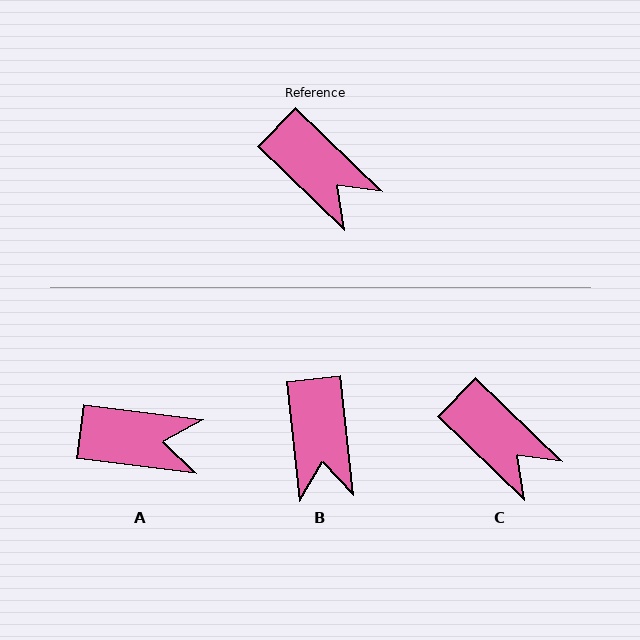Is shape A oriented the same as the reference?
No, it is off by about 37 degrees.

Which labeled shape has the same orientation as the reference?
C.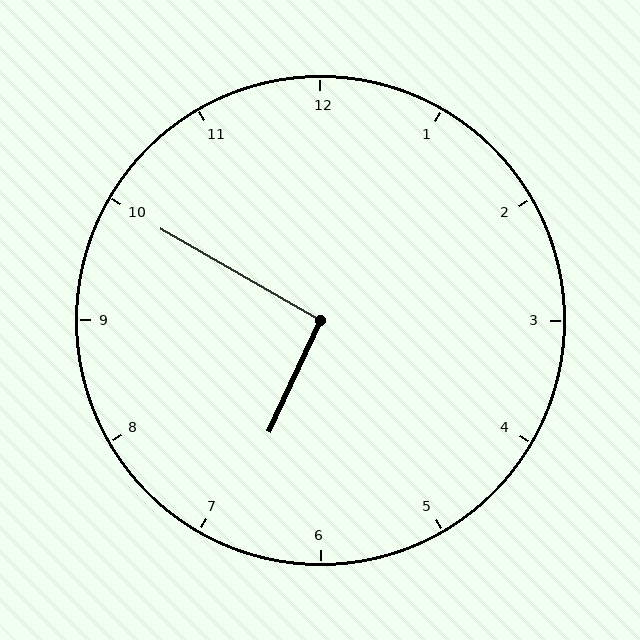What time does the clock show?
6:50.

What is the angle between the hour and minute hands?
Approximately 95 degrees.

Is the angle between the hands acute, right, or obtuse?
It is right.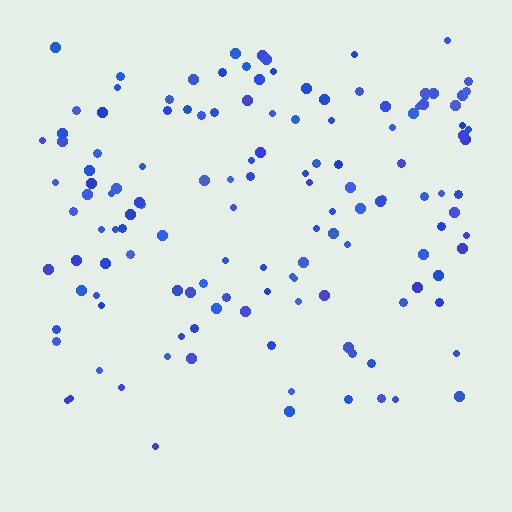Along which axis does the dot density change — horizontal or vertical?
Vertical.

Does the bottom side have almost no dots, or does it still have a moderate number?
Still a moderate number, just noticeably fewer than the top.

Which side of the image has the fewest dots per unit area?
The bottom.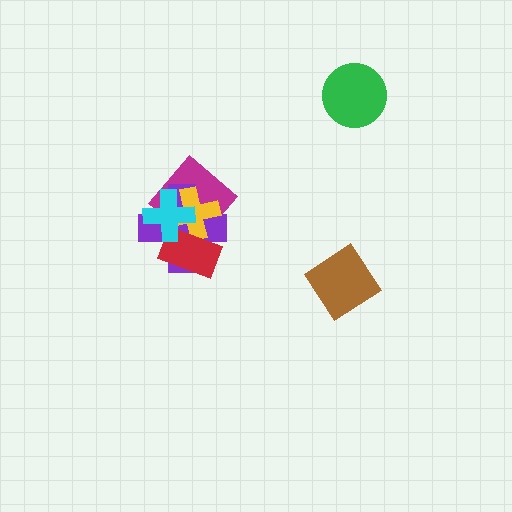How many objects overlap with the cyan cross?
4 objects overlap with the cyan cross.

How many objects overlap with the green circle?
0 objects overlap with the green circle.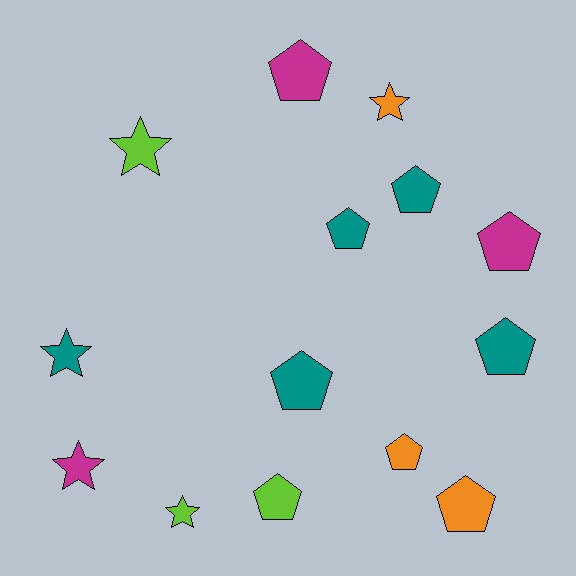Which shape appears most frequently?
Pentagon, with 9 objects.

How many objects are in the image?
There are 14 objects.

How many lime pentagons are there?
There is 1 lime pentagon.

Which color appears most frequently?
Teal, with 5 objects.